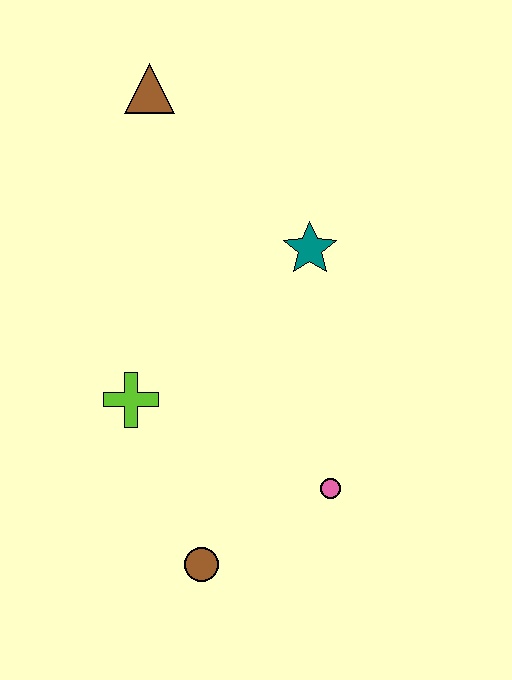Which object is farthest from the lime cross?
The brown triangle is farthest from the lime cross.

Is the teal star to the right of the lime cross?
Yes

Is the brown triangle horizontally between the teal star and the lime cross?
Yes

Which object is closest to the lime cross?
The brown circle is closest to the lime cross.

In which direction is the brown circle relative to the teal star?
The brown circle is below the teal star.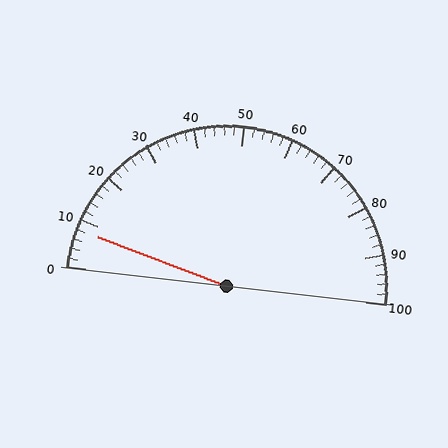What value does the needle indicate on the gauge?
The needle indicates approximately 8.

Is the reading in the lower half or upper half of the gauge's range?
The reading is in the lower half of the range (0 to 100).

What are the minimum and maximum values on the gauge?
The gauge ranges from 0 to 100.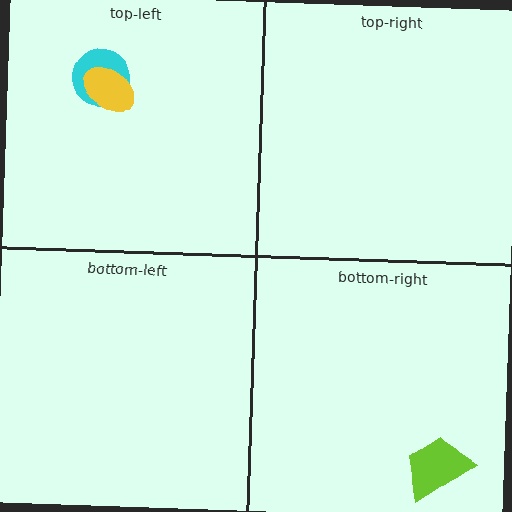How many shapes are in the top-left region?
2.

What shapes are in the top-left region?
The cyan circle, the yellow ellipse.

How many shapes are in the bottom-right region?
1.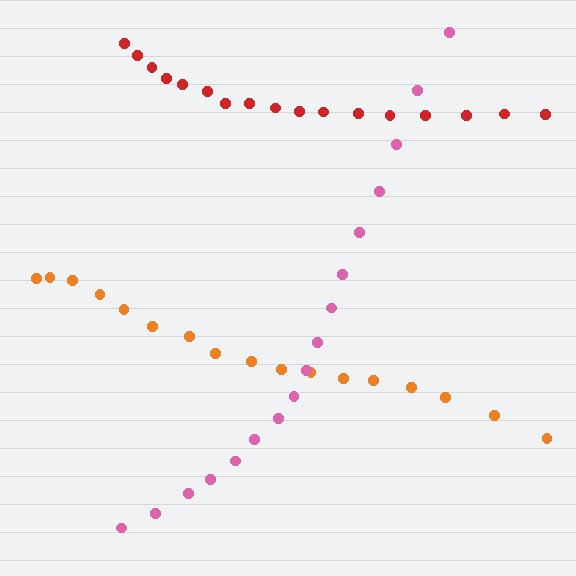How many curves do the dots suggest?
There are 3 distinct paths.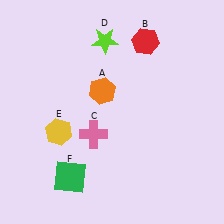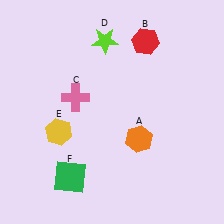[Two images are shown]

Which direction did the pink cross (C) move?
The pink cross (C) moved up.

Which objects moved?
The objects that moved are: the orange hexagon (A), the pink cross (C).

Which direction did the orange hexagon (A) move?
The orange hexagon (A) moved down.